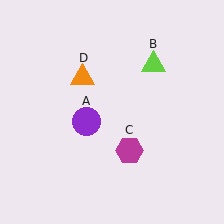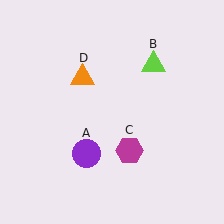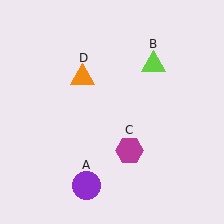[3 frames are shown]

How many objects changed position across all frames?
1 object changed position: purple circle (object A).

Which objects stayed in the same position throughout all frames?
Lime triangle (object B) and magenta hexagon (object C) and orange triangle (object D) remained stationary.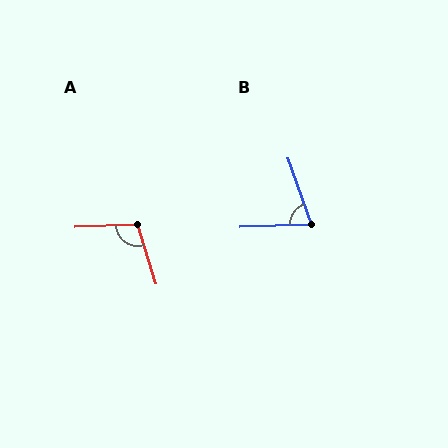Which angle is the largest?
A, at approximately 106 degrees.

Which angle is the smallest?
B, at approximately 73 degrees.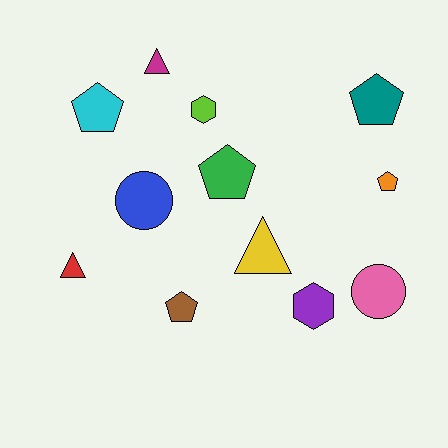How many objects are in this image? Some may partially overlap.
There are 12 objects.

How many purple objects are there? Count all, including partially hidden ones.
There is 1 purple object.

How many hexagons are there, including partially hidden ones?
There are 2 hexagons.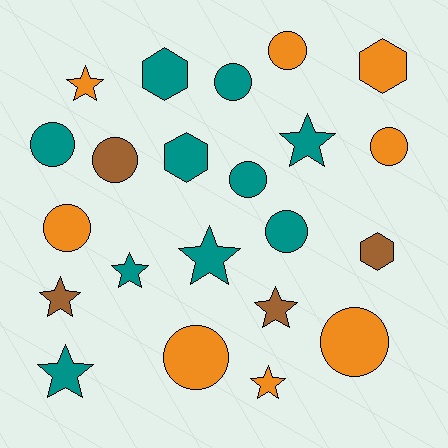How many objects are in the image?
There are 22 objects.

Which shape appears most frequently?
Circle, with 10 objects.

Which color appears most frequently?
Teal, with 10 objects.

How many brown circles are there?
There is 1 brown circle.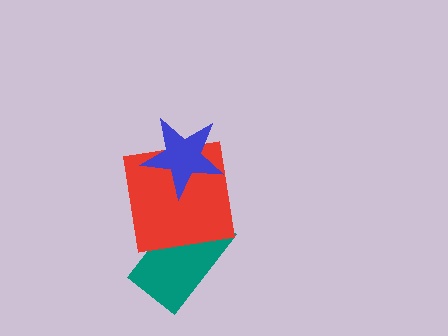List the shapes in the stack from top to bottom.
From top to bottom: the blue star, the red square, the teal rectangle.